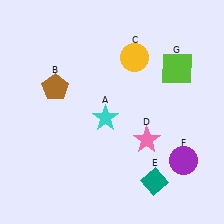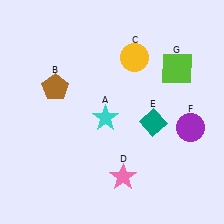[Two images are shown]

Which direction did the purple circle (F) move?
The purple circle (F) moved up.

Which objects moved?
The objects that moved are: the pink star (D), the teal diamond (E), the purple circle (F).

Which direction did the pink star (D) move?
The pink star (D) moved down.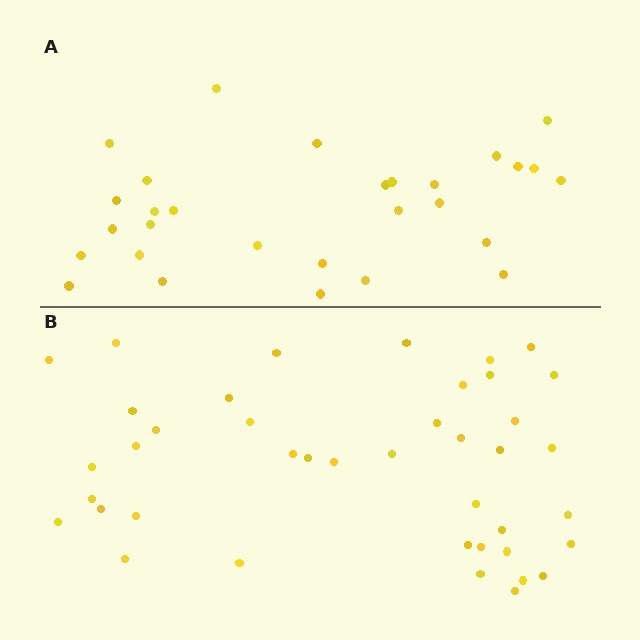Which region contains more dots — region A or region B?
Region B (the bottom region) has more dots.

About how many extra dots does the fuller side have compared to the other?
Region B has roughly 12 or so more dots than region A.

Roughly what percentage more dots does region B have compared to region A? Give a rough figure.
About 40% more.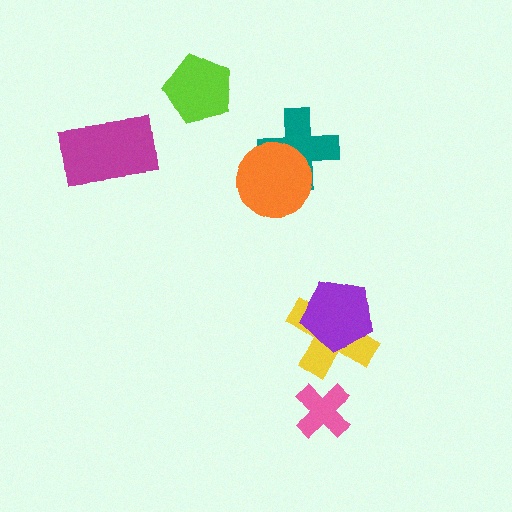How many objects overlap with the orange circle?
1 object overlaps with the orange circle.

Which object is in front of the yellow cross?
The purple pentagon is in front of the yellow cross.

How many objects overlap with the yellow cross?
1 object overlaps with the yellow cross.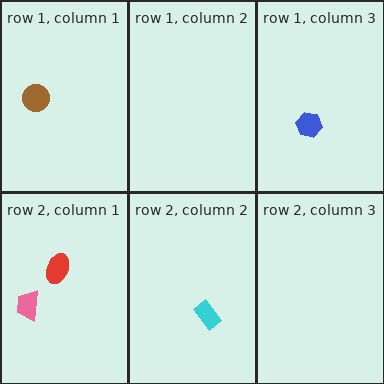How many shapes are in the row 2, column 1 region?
2.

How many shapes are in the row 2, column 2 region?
1.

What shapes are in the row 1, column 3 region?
The blue hexagon.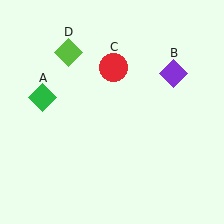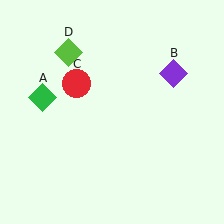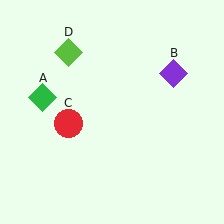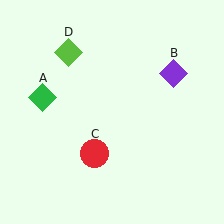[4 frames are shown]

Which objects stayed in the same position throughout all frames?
Green diamond (object A) and purple diamond (object B) and lime diamond (object D) remained stationary.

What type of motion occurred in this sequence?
The red circle (object C) rotated counterclockwise around the center of the scene.